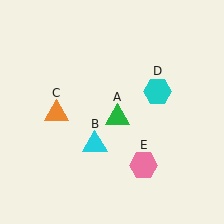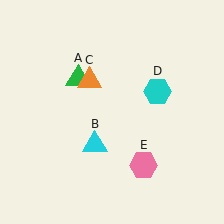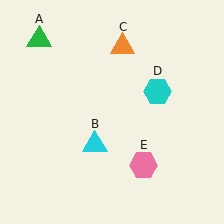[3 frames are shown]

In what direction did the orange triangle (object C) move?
The orange triangle (object C) moved up and to the right.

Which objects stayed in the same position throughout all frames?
Cyan triangle (object B) and cyan hexagon (object D) and pink hexagon (object E) remained stationary.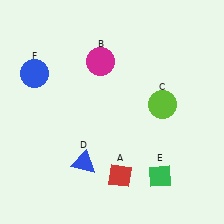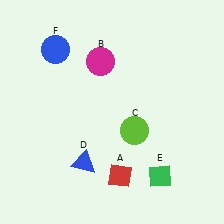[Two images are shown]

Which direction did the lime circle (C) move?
The lime circle (C) moved left.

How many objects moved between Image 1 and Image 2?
2 objects moved between the two images.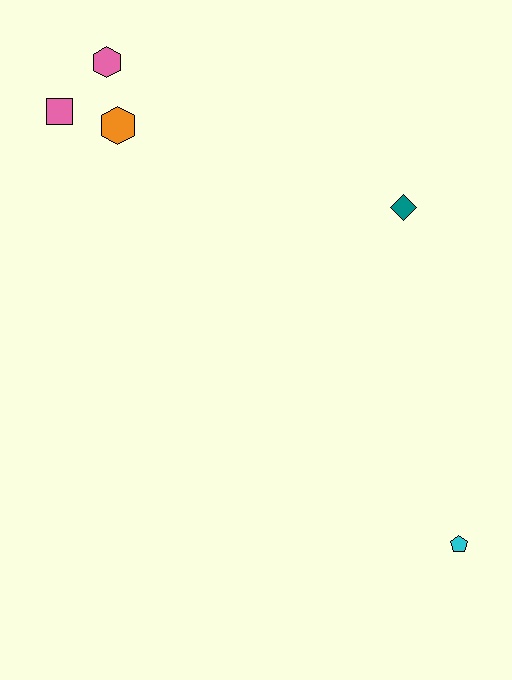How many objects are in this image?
There are 5 objects.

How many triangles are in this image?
There are no triangles.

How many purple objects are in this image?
There are no purple objects.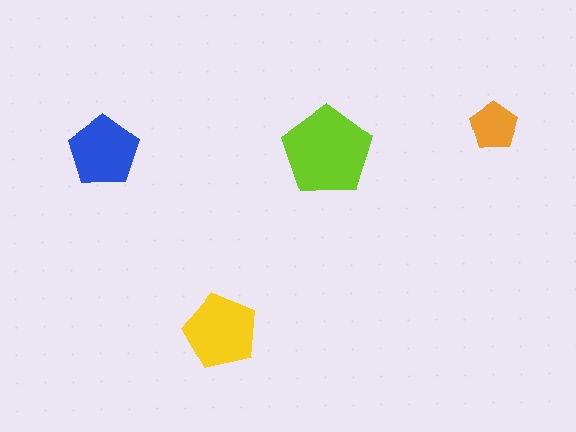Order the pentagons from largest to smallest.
the lime one, the yellow one, the blue one, the orange one.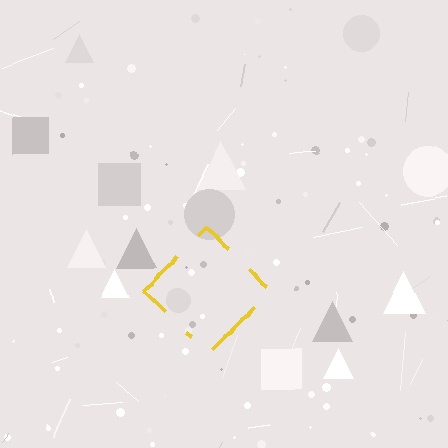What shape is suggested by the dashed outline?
The dashed outline suggests a diamond.